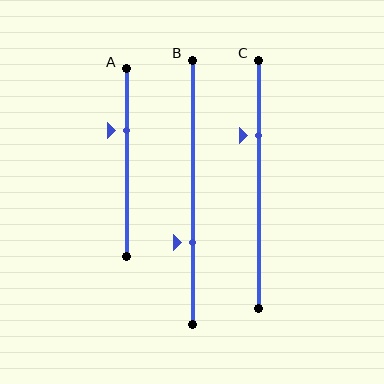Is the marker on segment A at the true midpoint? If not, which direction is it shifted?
No, the marker on segment A is shifted upward by about 17% of the segment length.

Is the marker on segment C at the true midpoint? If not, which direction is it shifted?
No, the marker on segment C is shifted upward by about 19% of the segment length.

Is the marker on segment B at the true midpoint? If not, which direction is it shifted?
No, the marker on segment B is shifted downward by about 19% of the segment length.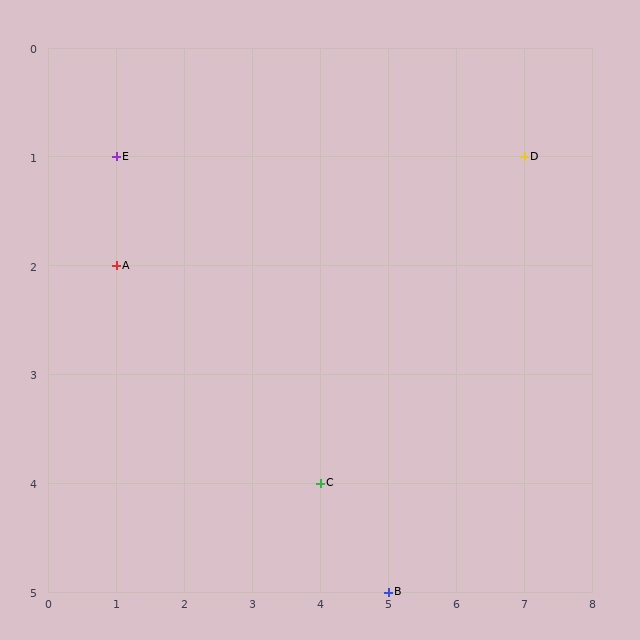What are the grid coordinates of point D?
Point D is at grid coordinates (7, 1).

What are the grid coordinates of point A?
Point A is at grid coordinates (1, 2).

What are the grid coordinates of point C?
Point C is at grid coordinates (4, 4).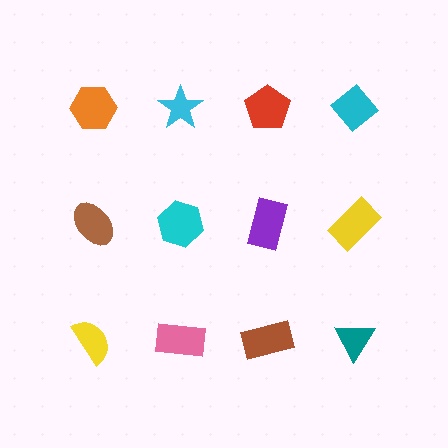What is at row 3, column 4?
A teal triangle.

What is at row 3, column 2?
A pink rectangle.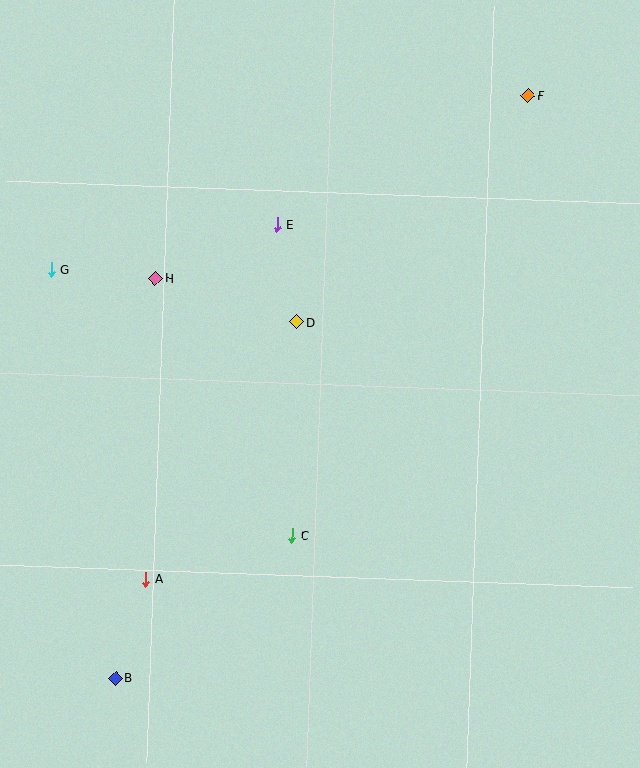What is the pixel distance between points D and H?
The distance between D and H is 148 pixels.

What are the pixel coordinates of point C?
Point C is at (292, 535).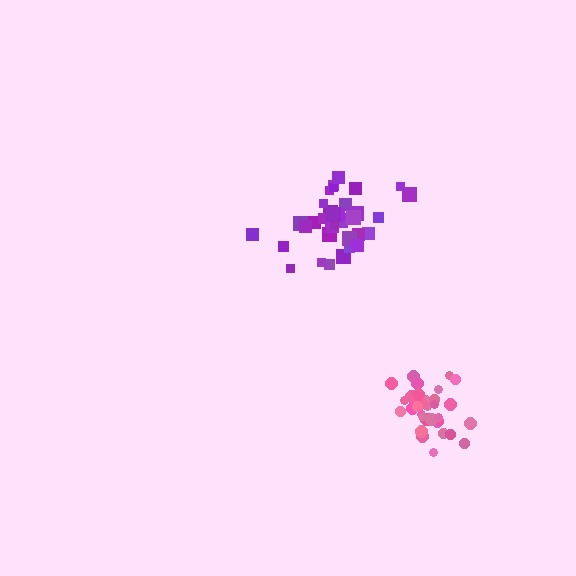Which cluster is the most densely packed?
Pink.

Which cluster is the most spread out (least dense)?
Purple.